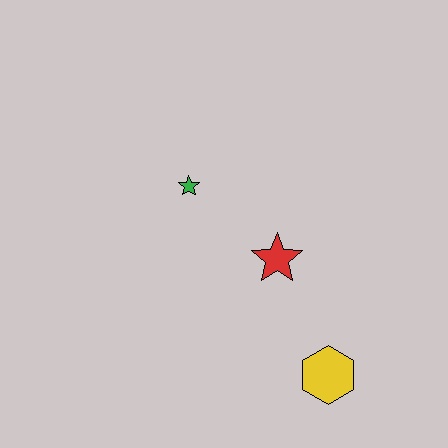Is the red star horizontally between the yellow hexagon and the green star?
Yes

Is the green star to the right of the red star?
No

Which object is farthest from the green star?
The yellow hexagon is farthest from the green star.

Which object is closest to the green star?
The red star is closest to the green star.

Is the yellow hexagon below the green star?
Yes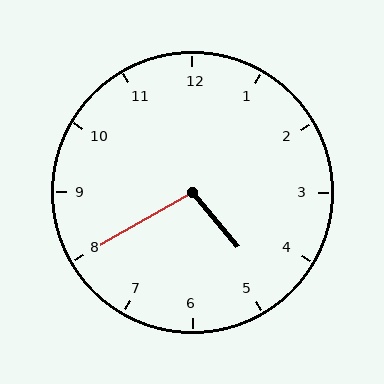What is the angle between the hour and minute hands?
Approximately 100 degrees.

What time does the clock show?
4:40.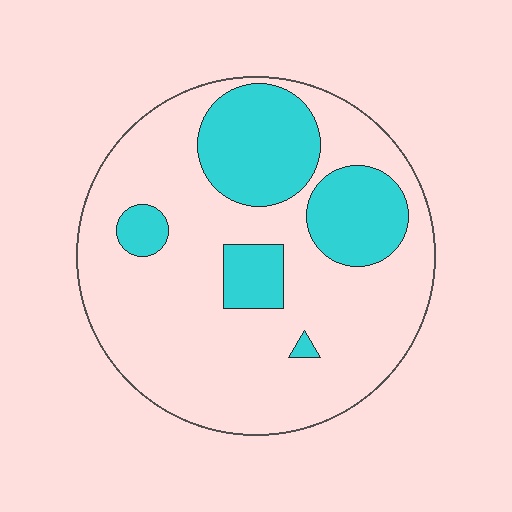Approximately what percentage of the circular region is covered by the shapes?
Approximately 25%.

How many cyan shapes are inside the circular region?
5.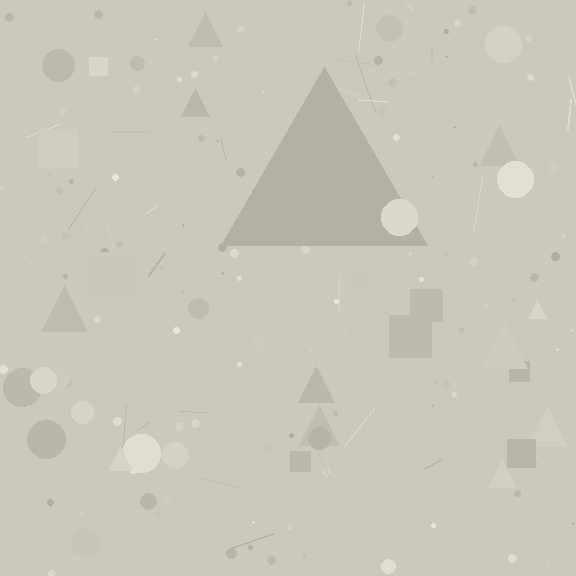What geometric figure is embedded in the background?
A triangle is embedded in the background.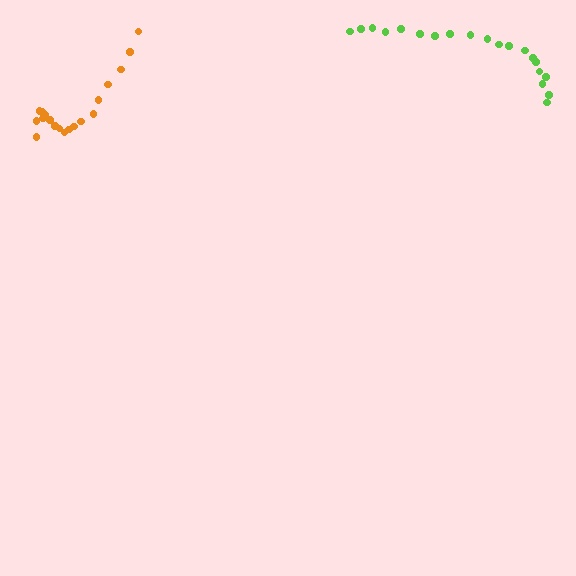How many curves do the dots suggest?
There are 2 distinct paths.